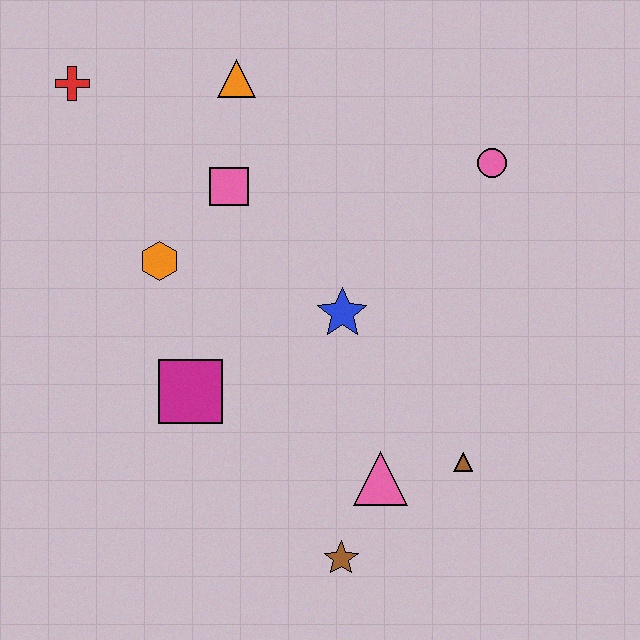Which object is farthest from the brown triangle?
The red cross is farthest from the brown triangle.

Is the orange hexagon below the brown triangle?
No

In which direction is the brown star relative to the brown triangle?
The brown star is to the left of the brown triangle.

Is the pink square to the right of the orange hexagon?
Yes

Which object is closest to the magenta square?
The orange hexagon is closest to the magenta square.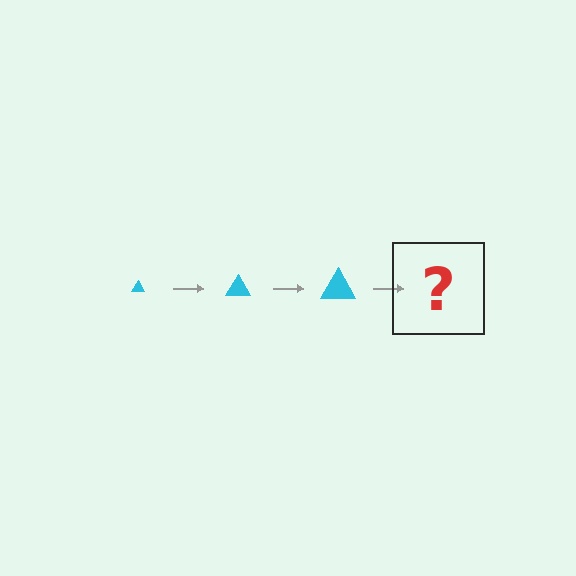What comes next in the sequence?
The next element should be a cyan triangle, larger than the previous one.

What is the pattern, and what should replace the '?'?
The pattern is that the triangle gets progressively larger each step. The '?' should be a cyan triangle, larger than the previous one.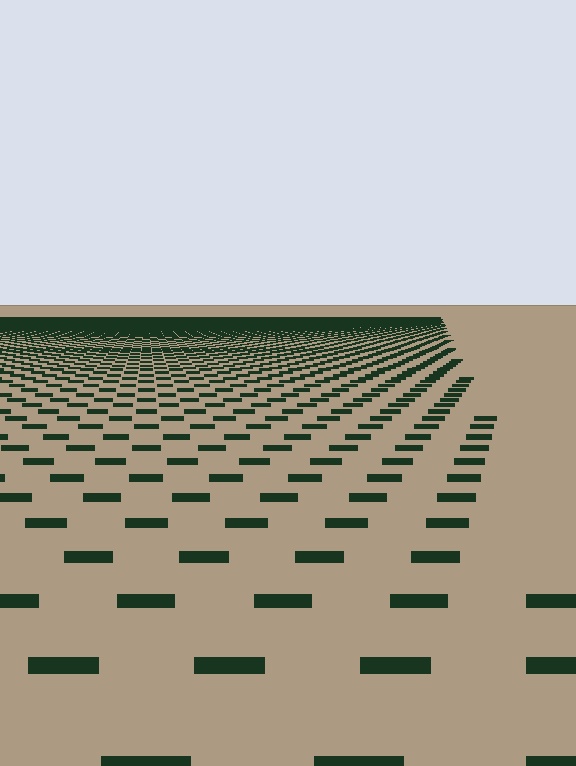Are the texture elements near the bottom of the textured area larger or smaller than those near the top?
Larger. Near the bottom, elements are closer to the viewer and appear at a bigger on-screen size.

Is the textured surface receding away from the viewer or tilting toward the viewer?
The surface is receding away from the viewer. Texture elements get smaller and denser toward the top.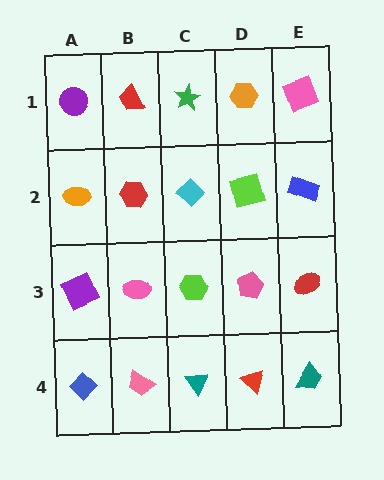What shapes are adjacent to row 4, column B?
A pink ellipse (row 3, column B), a blue diamond (row 4, column A), a teal triangle (row 4, column C).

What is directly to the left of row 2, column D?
A cyan diamond.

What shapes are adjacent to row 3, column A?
An orange ellipse (row 2, column A), a blue diamond (row 4, column A), a pink ellipse (row 3, column B).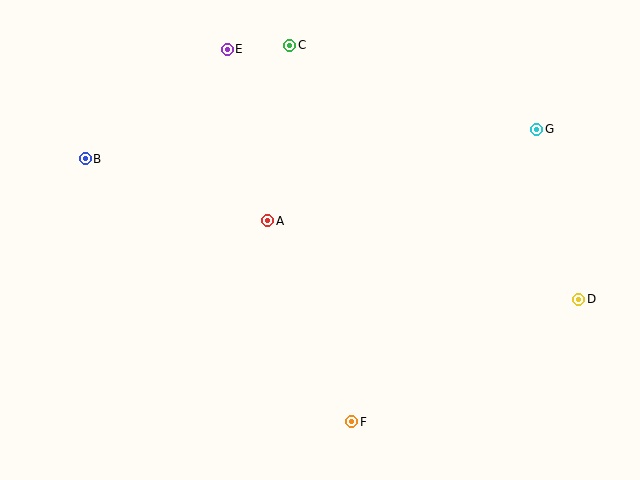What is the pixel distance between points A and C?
The distance between A and C is 177 pixels.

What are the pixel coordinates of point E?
Point E is at (227, 49).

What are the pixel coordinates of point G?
Point G is at (537, 129).